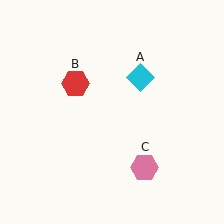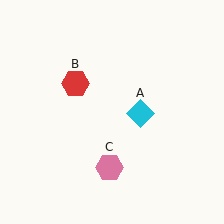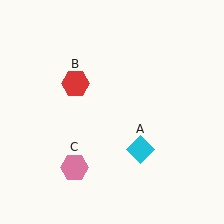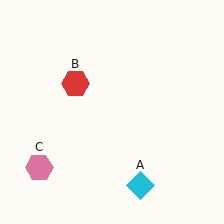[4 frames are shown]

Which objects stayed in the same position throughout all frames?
Red hexagon (object B) remained stationary.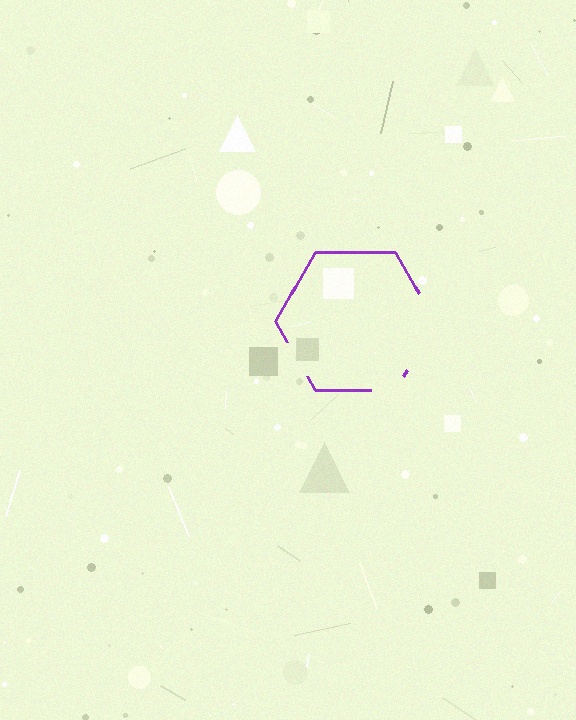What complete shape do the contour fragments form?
The contour fragments form a hexagon.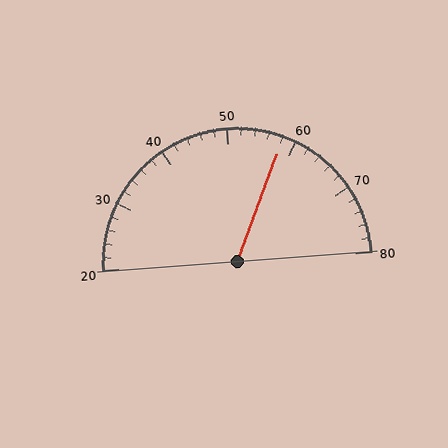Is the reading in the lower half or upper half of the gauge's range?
The reading is in the upper half of the range (20 to 80).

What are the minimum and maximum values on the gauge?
The gauge ranges from 20 to 80.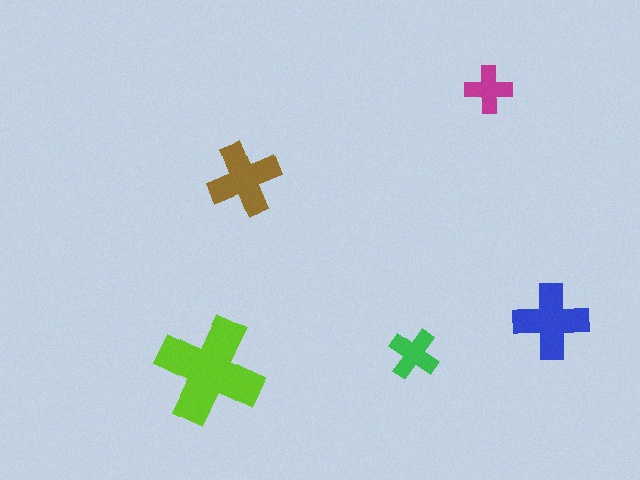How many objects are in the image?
There are 5 objects in the image.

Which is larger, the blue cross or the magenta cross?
The blue one.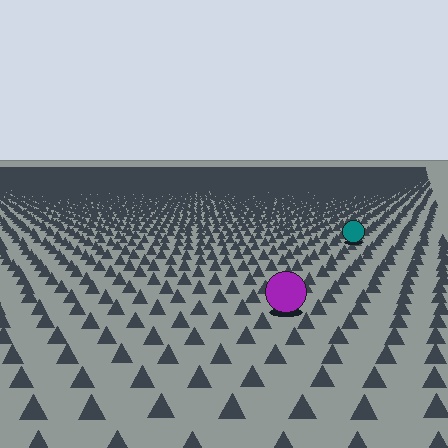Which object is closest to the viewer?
The purple circle is closest. The texture marks near it are larger and more spread out.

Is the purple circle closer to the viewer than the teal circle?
Yes. The purple circle is closer — you can tell from the texture gradient: the ground texture is coarser near it.